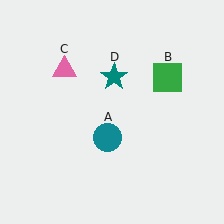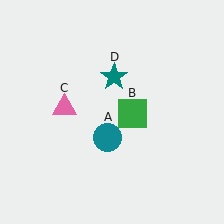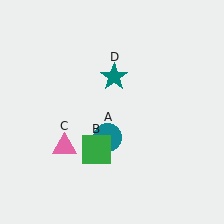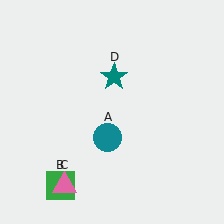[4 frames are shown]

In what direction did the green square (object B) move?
The green square (object B) moved down and to the left.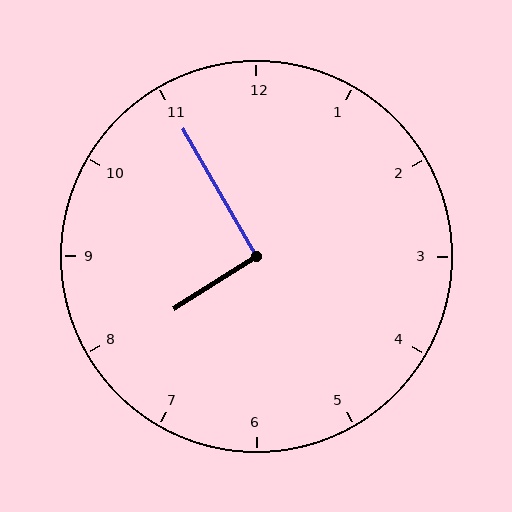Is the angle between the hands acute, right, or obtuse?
It is right.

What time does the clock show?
7:55.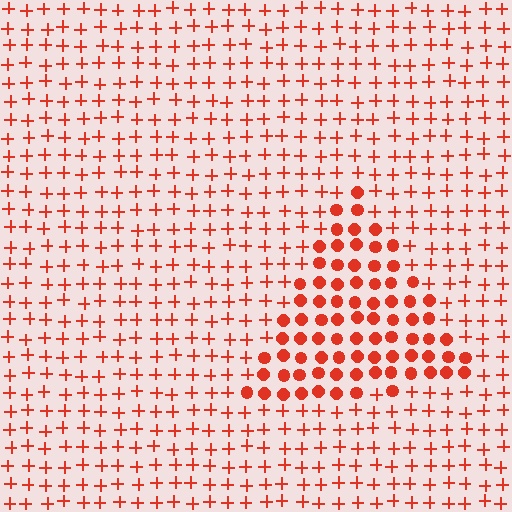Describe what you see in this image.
The image is filled with small red elements arranged in a uniform grid. A triangle-shaped region contains circles, while the surrounding area contains plus signs. The boundary is defined purely by the change in element shape.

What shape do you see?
I see a triangle.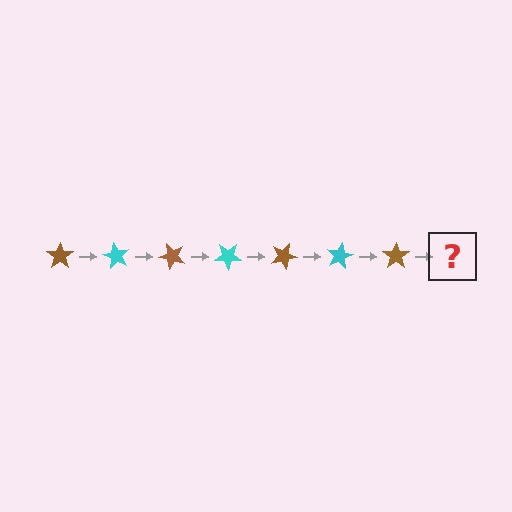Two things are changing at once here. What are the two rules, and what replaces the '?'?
The two rules are that it rotates 60 degrees each step and the color cycles through brown and cyan. The '?' should be a cyan star, rotated 420 degrees from the start.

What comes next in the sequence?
The next element should be a cyan star, rotated 420 degrees from the start.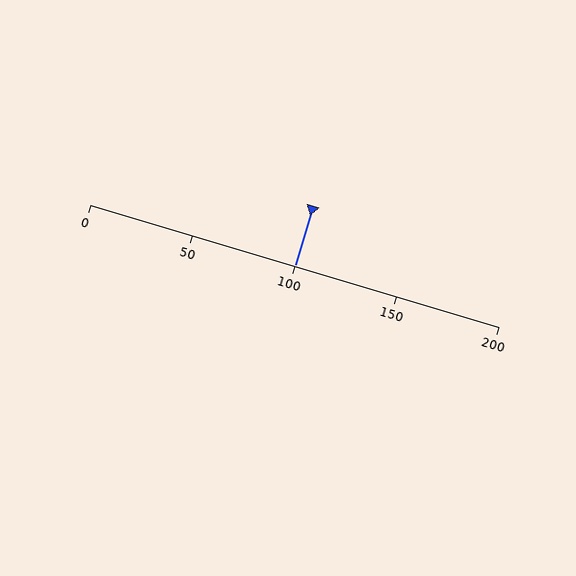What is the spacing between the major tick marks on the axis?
The major ticks are spaced 50 apart.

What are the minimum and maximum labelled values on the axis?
The axis runs from 0 to 200.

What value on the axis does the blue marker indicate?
The marker indicates approximately 100.